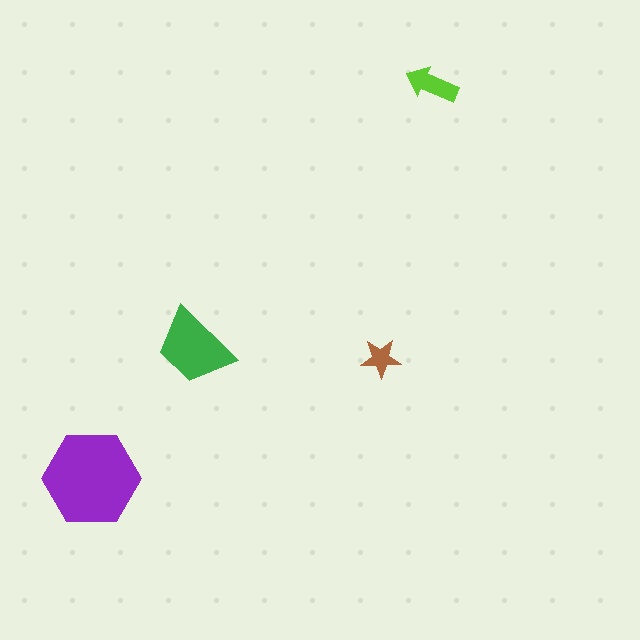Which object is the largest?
The purple hexagon.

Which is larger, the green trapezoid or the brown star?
The green trapezoid.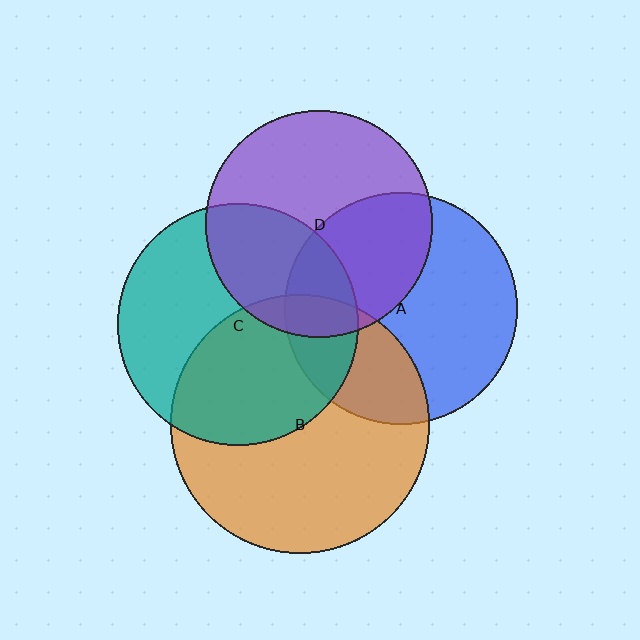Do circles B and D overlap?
Yes.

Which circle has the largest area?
Circle B (orange).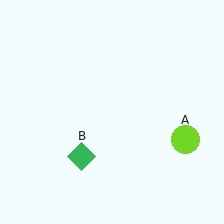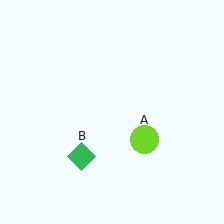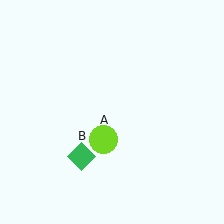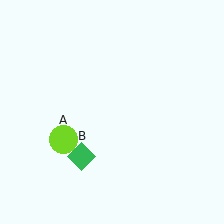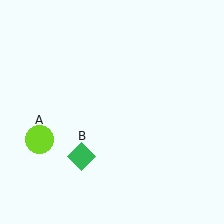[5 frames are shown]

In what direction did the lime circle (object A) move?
The lime circle (object A) moved left.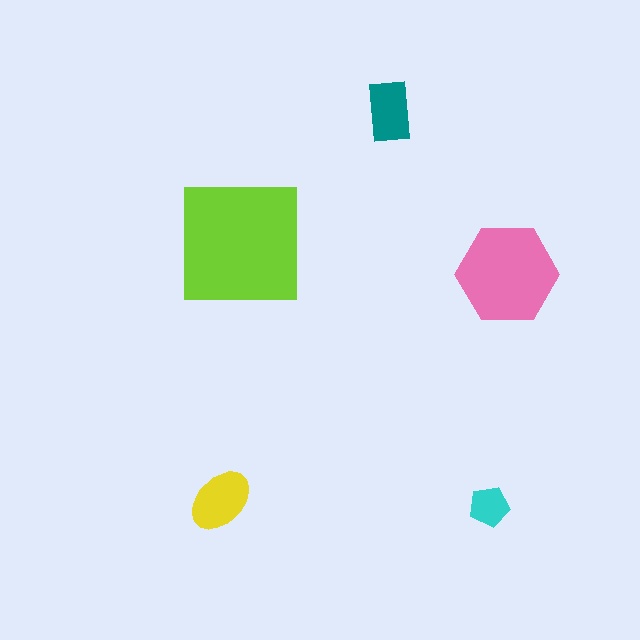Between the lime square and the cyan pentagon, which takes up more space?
The lime square.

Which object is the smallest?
The cyan pentagon.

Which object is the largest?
The lime square.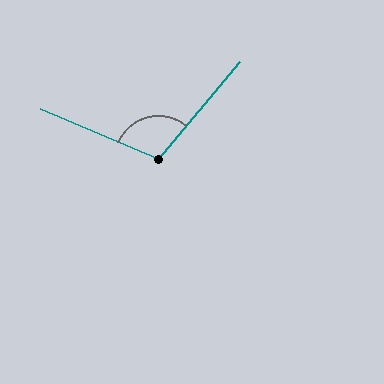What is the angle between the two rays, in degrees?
Approximately 107 degrees.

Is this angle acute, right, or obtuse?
It is obtuse.